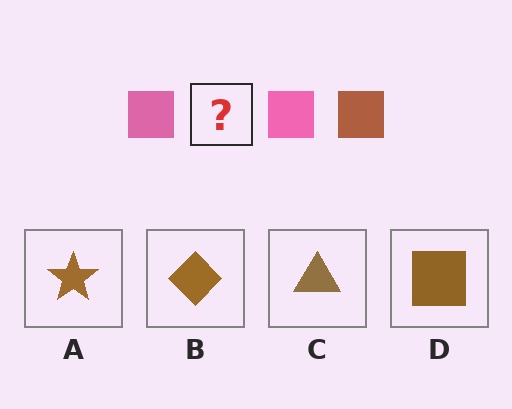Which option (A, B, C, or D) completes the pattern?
D.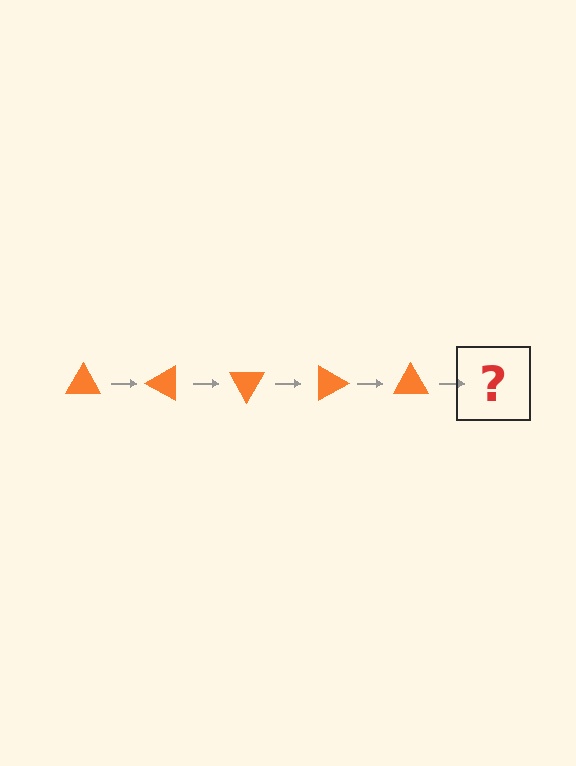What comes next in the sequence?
The next element should be an orange triangle rotated 150 degrees.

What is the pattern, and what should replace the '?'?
The pattern is that the triangle rotates 30 degrees each step. The '?' should be an orange triangle rotated 150 degrees.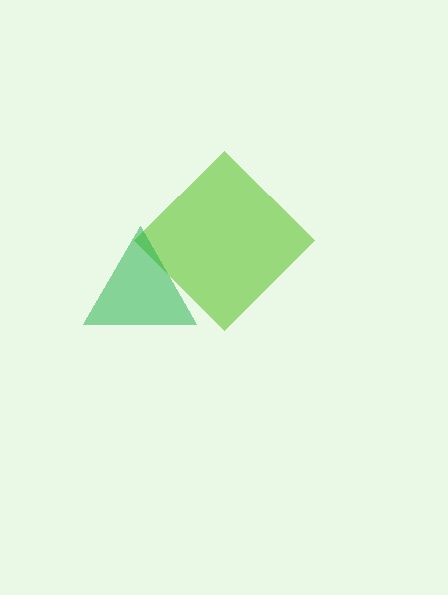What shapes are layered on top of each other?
The layered shapes are: a lime diamond, a green triangle.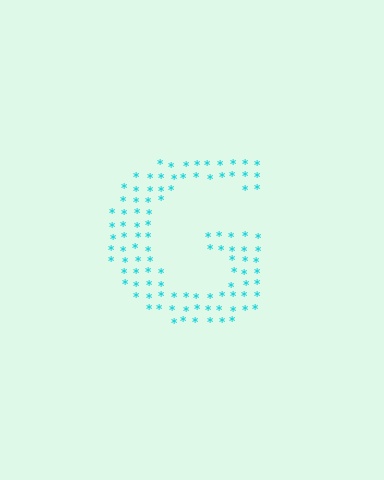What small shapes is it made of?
It is made of small asterisks.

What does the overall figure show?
The overall figure shows the letter G.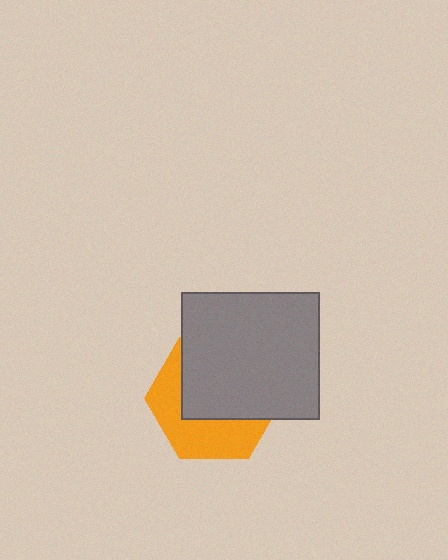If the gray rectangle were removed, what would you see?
You would see the complete orange hexagon.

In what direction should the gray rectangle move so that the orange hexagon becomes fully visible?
The gray rectangle should move up. That is the shortest direction to clear the overlap and leave the orange hexagon fully visible.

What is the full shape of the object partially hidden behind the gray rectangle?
The partially hidden object is an orange hexagon.